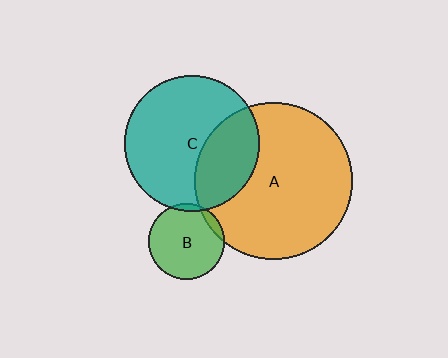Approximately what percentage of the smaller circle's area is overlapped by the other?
Approximately 5%.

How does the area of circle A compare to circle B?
Approximately 4.3 times.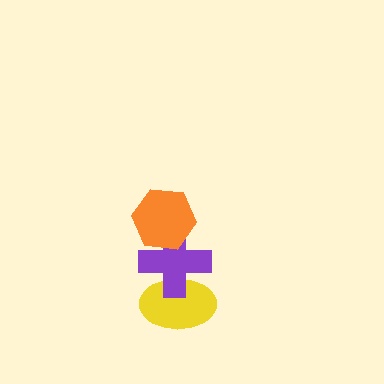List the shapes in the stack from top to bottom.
From top to bottom: the orange hexagon, the purple cross, the yellow ellipse.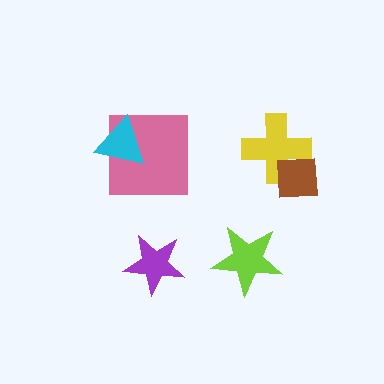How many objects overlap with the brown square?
1 object overlaps with the brown square.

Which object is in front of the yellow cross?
The brown square is in front of the yellow cross.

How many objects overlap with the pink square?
1 object overlaps with the pink square.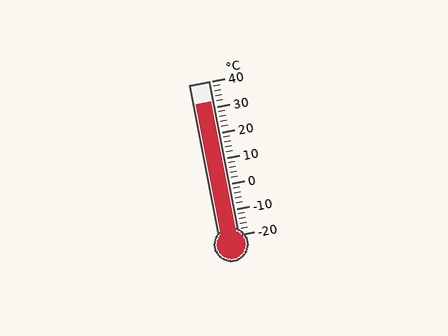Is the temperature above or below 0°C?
The temperature is above 0°C.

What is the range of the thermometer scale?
The thermometer scale ranges from -20°C to 40°C.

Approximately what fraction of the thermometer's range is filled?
The thermometer is filled to approximately 85% of its range.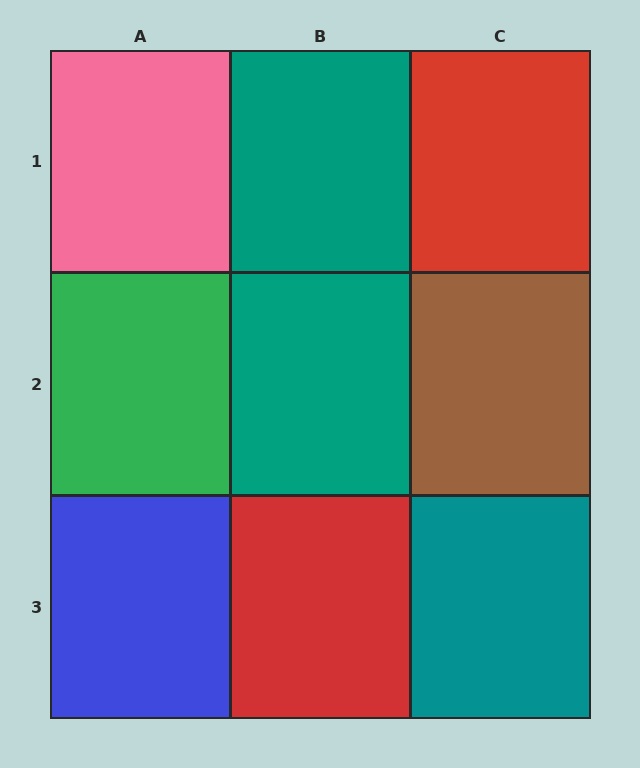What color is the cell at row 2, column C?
Brown.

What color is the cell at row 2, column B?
Teal.